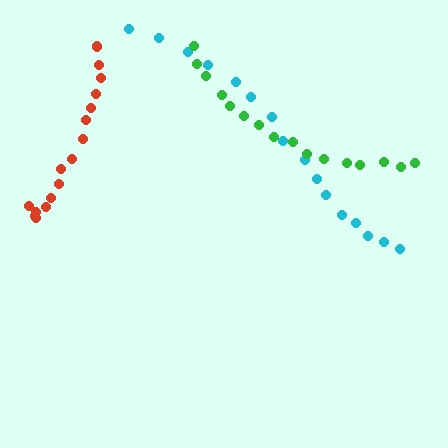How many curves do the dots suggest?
There are 3 distinct paths.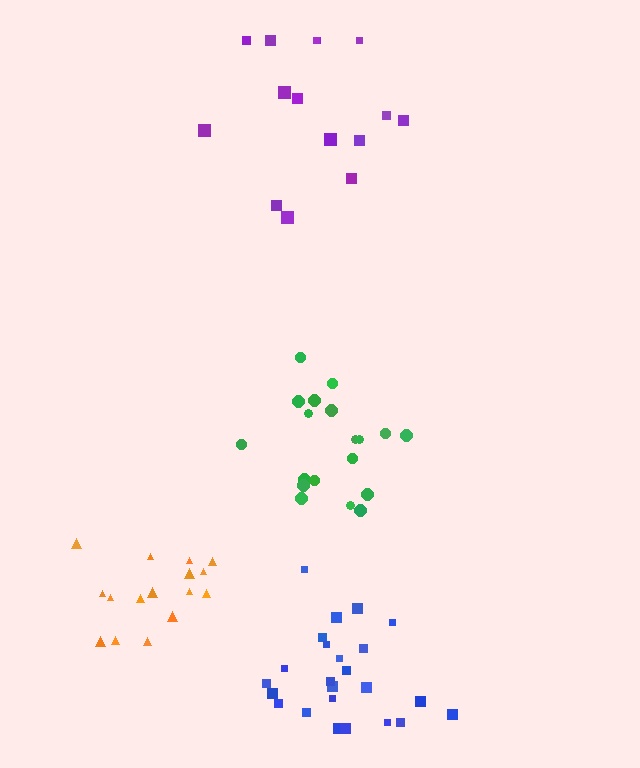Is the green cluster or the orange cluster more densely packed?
Orange.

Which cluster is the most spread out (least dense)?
Purple.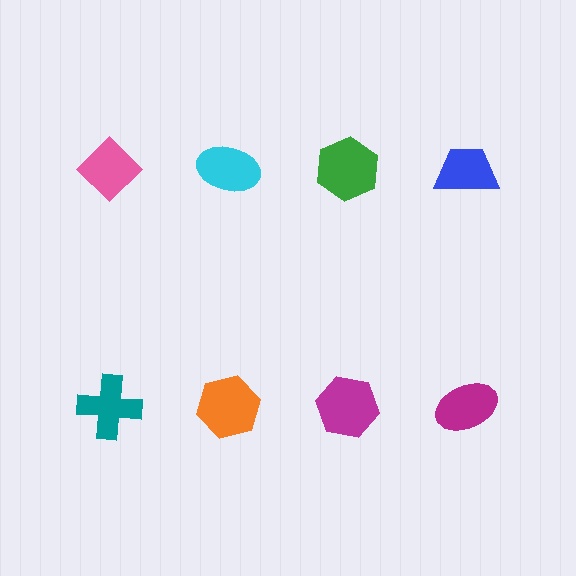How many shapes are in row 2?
4 shapes.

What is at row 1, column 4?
A blue trapezoid.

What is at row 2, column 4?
A magenta ellipse.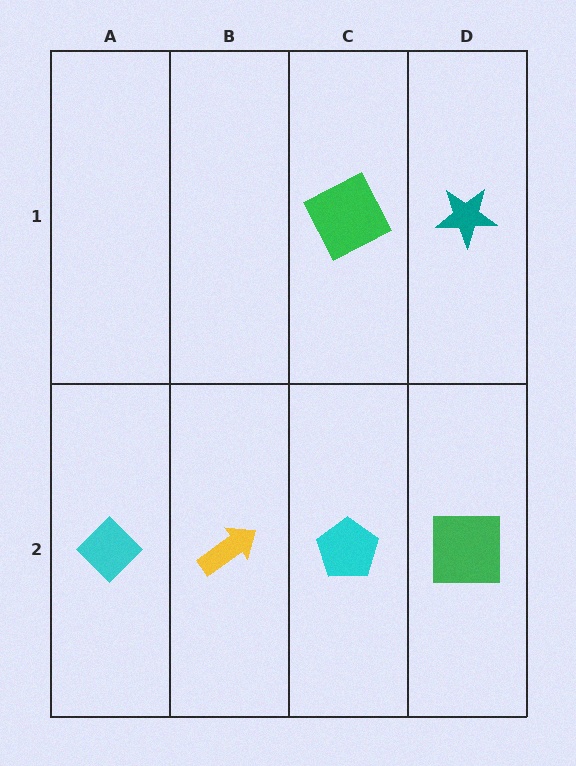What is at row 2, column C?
A cyan pentagon.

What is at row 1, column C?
A green square.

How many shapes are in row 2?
4 shapes.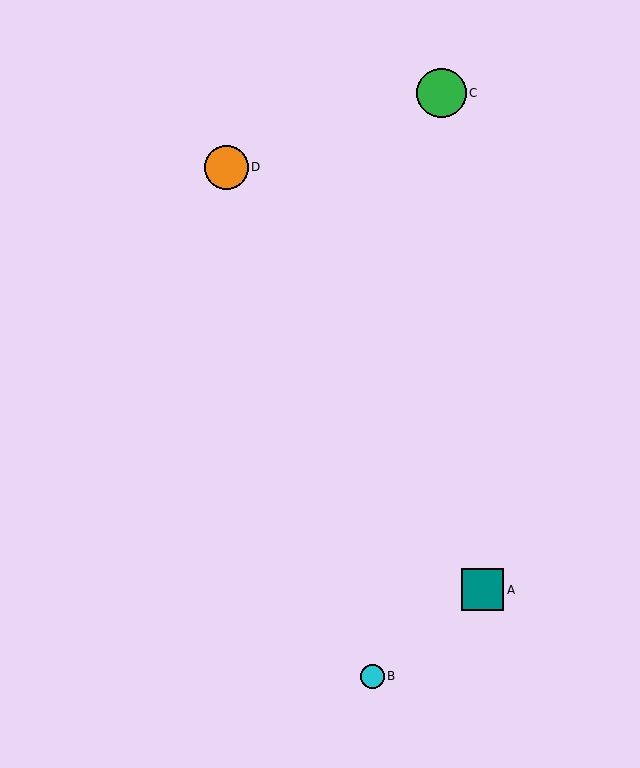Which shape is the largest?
The green circle (labeled C) is the largest.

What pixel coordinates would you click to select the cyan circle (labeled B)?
Click at (373, 676) to select the cyan circle B.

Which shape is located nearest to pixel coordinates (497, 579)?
The teal square (labeled A) at (483, 590) is nearest to that location.